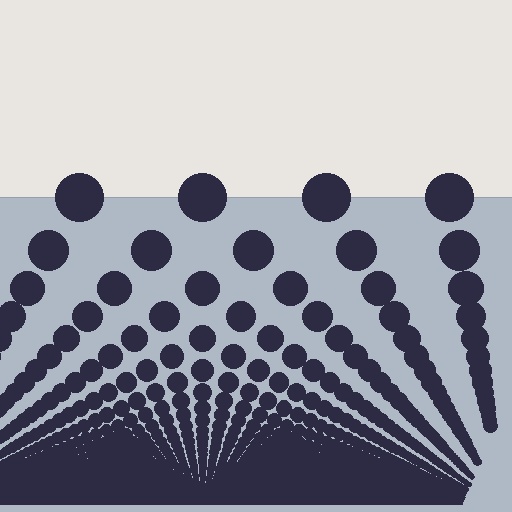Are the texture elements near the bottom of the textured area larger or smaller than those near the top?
Smaller. The gradient is inverted — elements near the bottom are smaller and denser.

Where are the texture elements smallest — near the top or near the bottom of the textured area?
Near the bottom.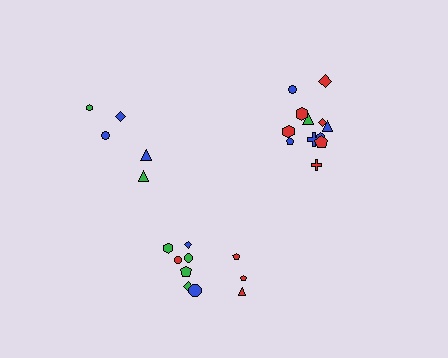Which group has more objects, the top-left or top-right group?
The top-right group.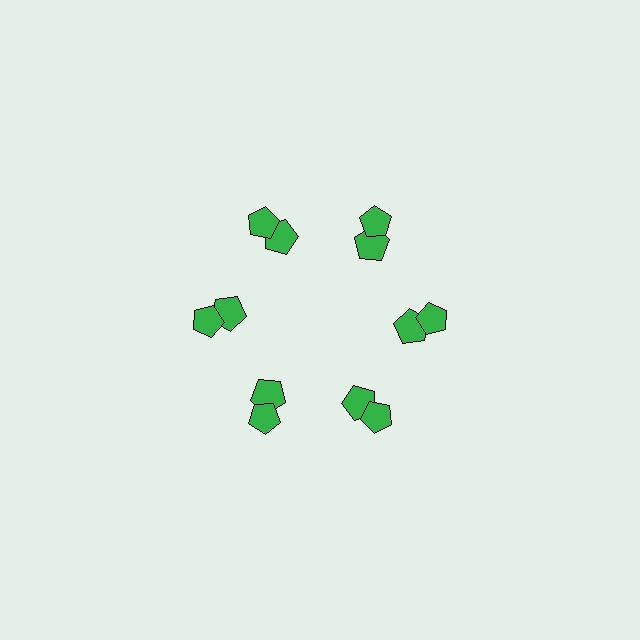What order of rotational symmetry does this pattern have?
This pattern has 6-fold rotational symmetry.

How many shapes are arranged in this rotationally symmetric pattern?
There are 12 shapes, arranged in 6 groups of 2.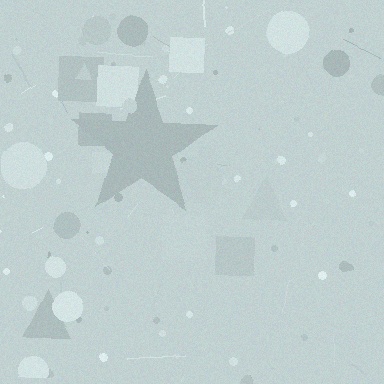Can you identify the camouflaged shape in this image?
The camouflaged shape is a star.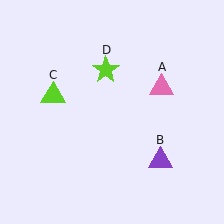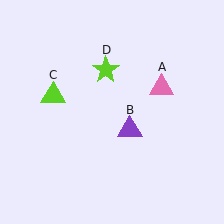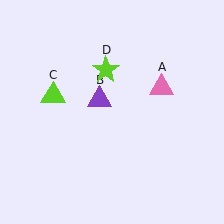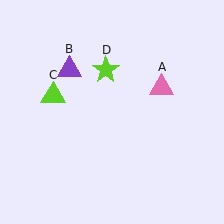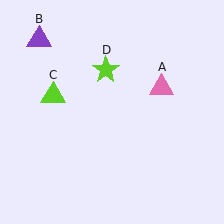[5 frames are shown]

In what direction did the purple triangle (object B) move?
The purple triangle (object B) moved up and to the left.